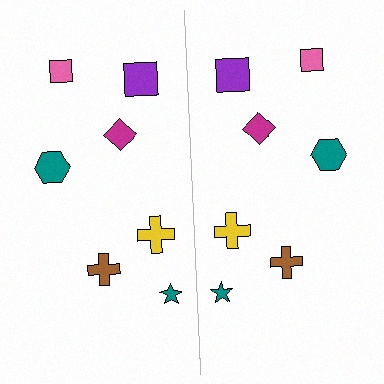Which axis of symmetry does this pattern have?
The pattern has a vertical axis of symmetry running through the center of the image.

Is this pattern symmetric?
Yes, this pattern has bilateral (reflection) symmetry.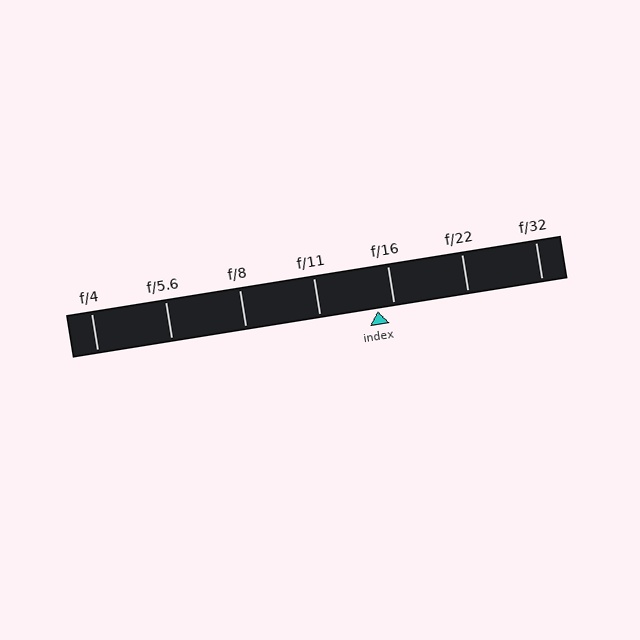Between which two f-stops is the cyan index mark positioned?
The index mark is between f/11 and f/16.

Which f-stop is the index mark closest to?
The index mark is closest to f/16.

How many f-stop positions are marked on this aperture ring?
There are 7 f-stop positions marked.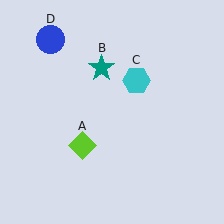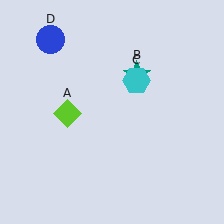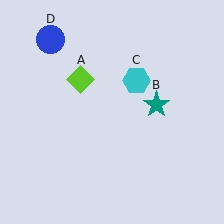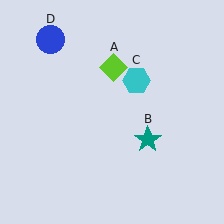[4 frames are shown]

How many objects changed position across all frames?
2 objects changed position: lime diamond (object A), teal star (object B).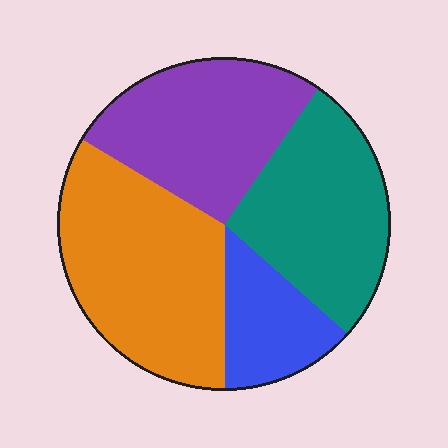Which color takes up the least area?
Blue, at roughly 15%.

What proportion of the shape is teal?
Teal takes up about one quarter (1/4) of the shape.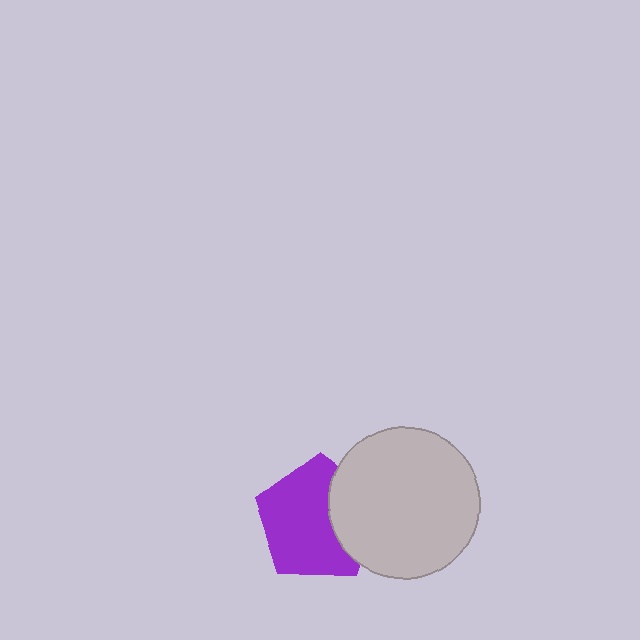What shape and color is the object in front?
The object in front is a light gray circle.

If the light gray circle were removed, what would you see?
You would see the complete purple pentagon.